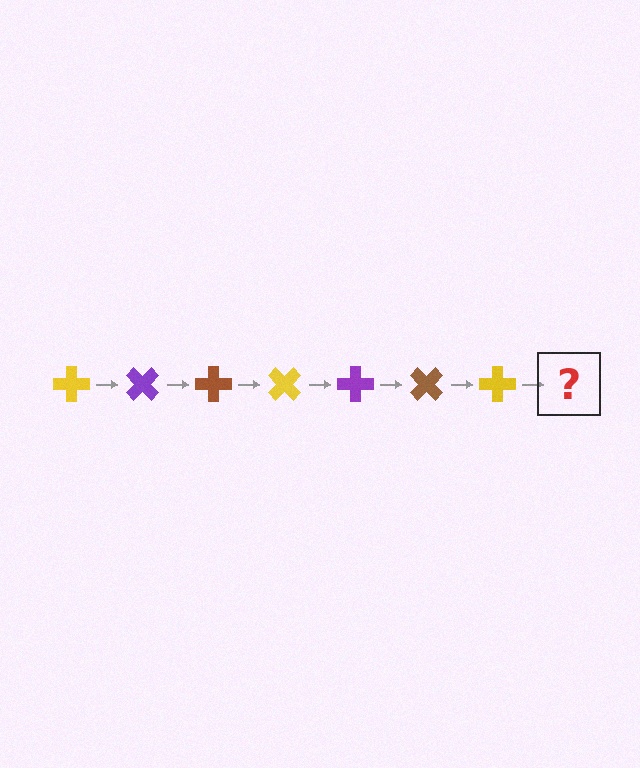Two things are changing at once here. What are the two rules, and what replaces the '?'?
The two rules are that it rotates 45 degrees each step and the color cycles through yellow, purple, and brown. The '?' should be a purple cross, rotated 315 degrees from the start.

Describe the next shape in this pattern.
It should be a purple cross, rotated 315 degrees from the start.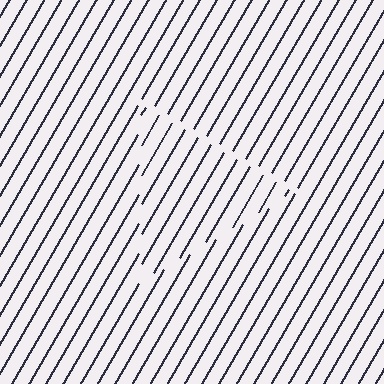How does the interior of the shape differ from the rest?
The interior of the shape contains the same grating, shifted by half a period — the contour is defined by the phase discontinuity where line-ends from the inner and outer gratings abut.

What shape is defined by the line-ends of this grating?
An illusory triangle. The interior of the shape contains the same grating, shifted by half a period — the contour is defined by the phase discontinuity where line-ends from the inner and outer gratings abut.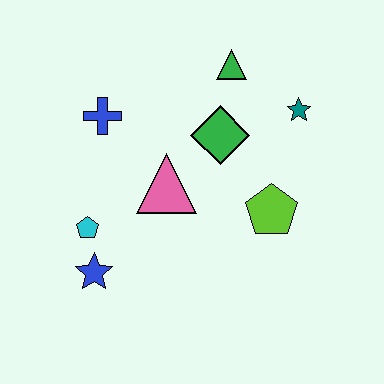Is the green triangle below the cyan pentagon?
No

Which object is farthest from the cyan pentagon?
The teal star is farthest from the cyan pentagon.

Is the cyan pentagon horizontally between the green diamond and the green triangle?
No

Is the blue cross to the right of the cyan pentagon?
Yes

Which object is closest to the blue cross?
The pink triangle is closest to the blue cross.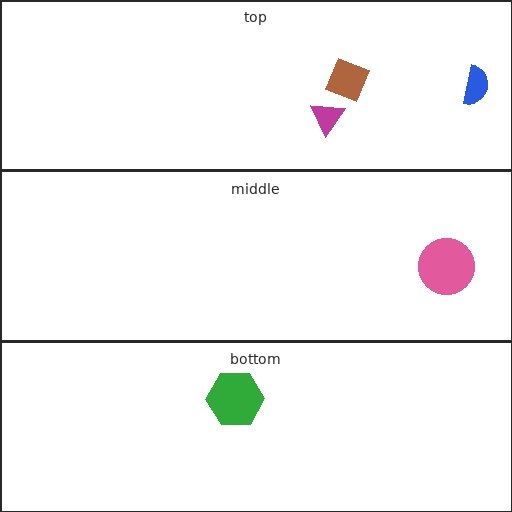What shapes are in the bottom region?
The green hexagon.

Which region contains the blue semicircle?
The top region.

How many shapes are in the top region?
3.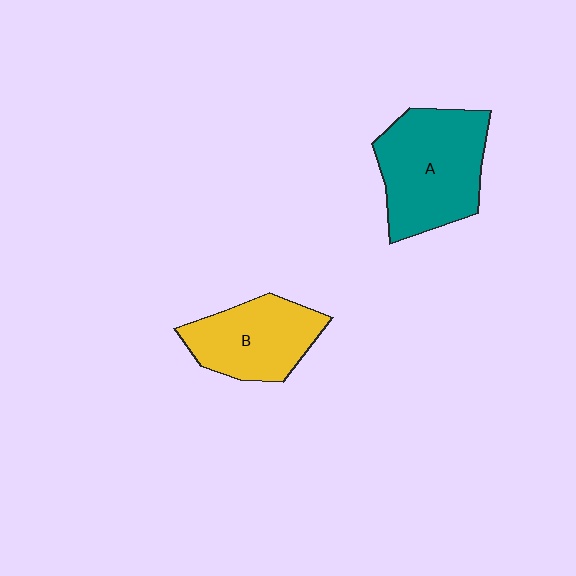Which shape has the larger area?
Shape A (teal).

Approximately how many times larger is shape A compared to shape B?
Approximately 1.3 times.